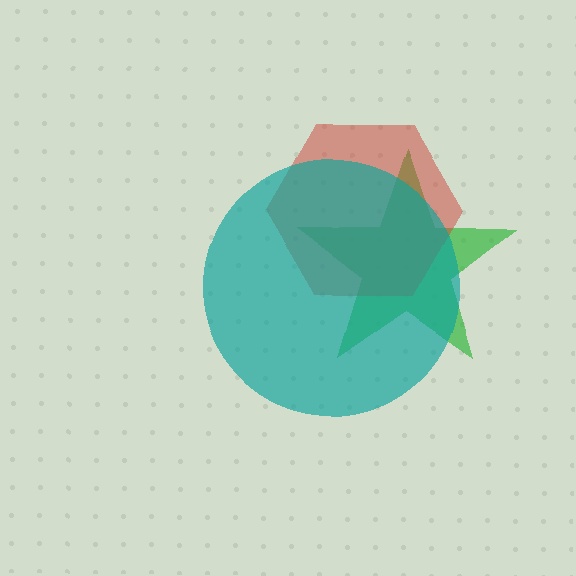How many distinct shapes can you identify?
There are 3 distinct shapes: a green star, a red hexagon, a teal circle.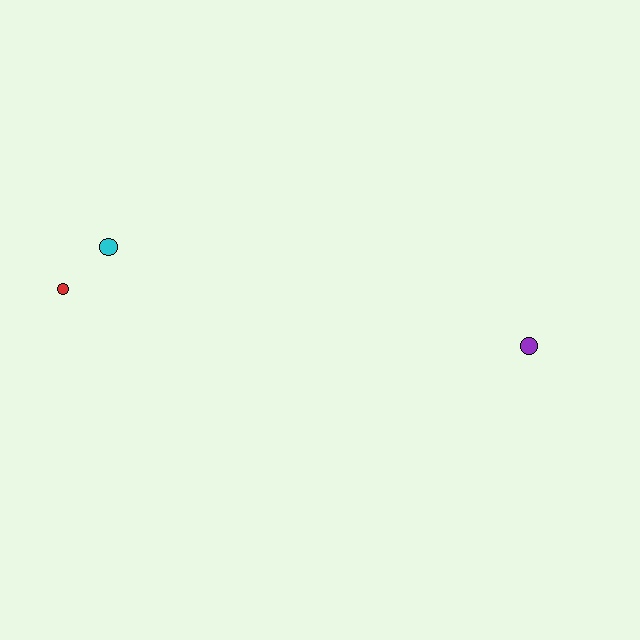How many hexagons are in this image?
There are no hexagons.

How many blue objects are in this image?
There are no blue objects.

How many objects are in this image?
There are 3 objects.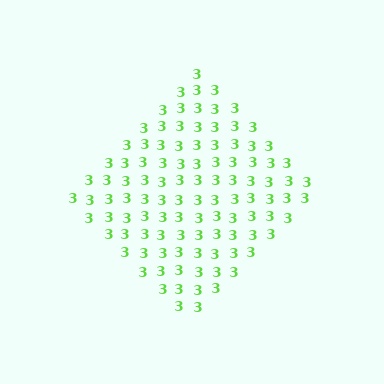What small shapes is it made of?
It is made of small digit 3's.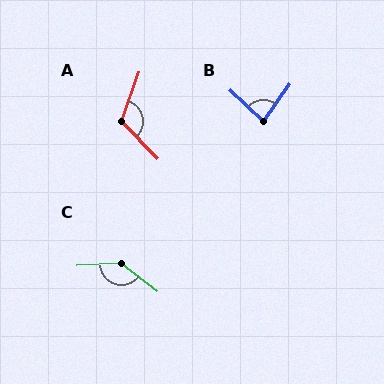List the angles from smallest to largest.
B (82°), A (116°), C (139°).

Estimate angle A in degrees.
Approximately 116 degrees.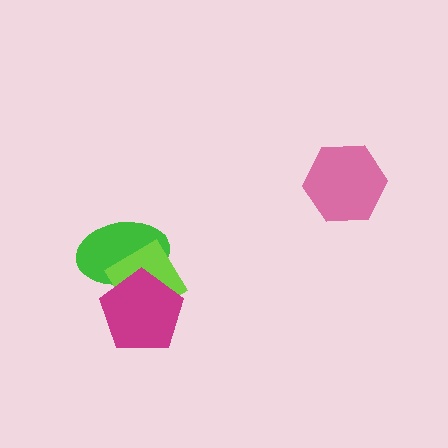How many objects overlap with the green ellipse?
2 objects overlap with the green ellipse.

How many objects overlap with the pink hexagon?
0 objects overlap with the pink hexagon.